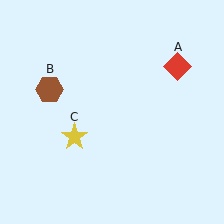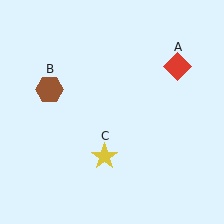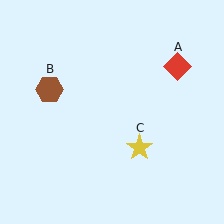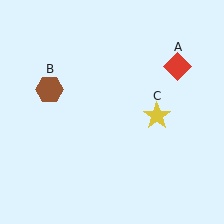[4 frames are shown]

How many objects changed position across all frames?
1 object changed position: yellow star (object C).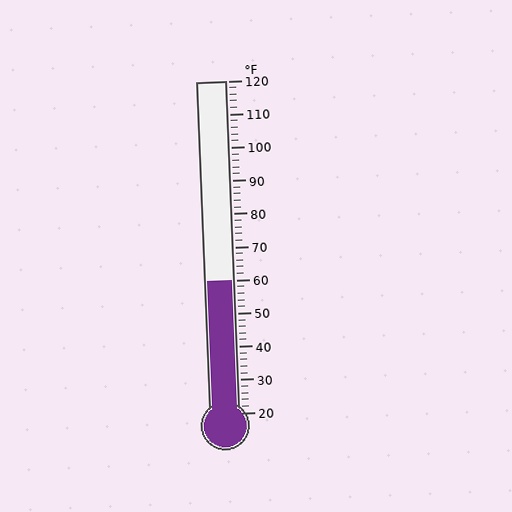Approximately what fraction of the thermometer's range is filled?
The thermometer is filled to approximately 40% of its range.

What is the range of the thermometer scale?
The thermometer scale ranges from 20°F to 120°F.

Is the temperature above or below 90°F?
The temperature is below 90°F.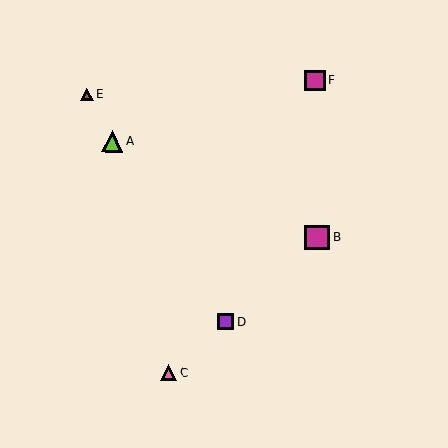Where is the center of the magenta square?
The center of the magenta square is at (315, 81).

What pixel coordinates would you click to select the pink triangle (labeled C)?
Click at (169, 373) to select the pink triangle C.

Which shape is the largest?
The magenta square (labeled B) is the largest.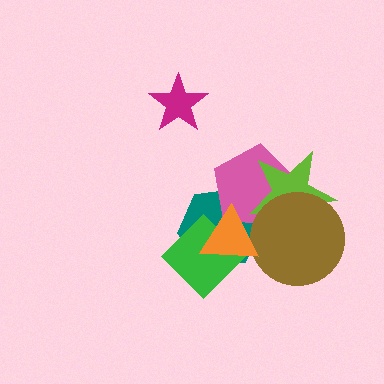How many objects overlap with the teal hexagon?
5 objects overlap with the teal hexagon.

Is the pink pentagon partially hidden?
Yes, it is partially covered by another shape.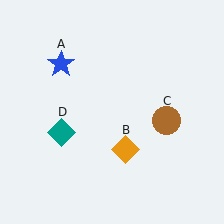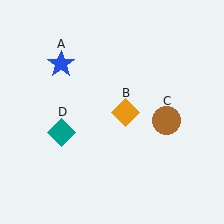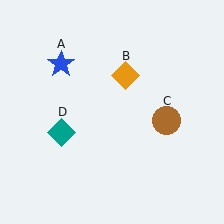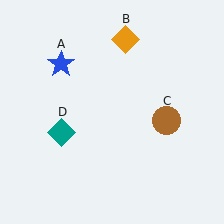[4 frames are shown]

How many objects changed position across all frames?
1 object changed position: orange diamond (object B).